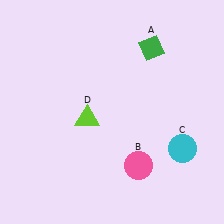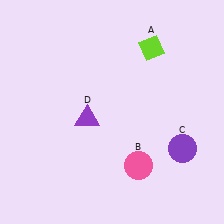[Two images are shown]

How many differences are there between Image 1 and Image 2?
There are 3 differences between the two images.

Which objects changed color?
A changed from green to lime. C changed from cyan to purple. D changed from lime to purple.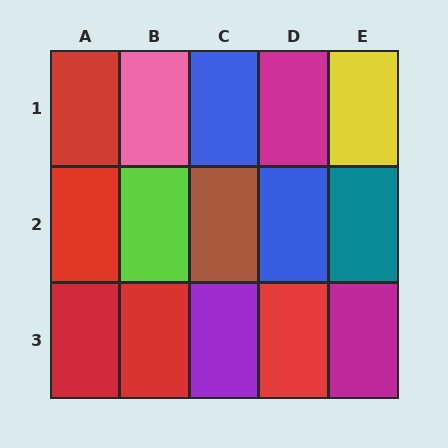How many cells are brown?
1 cell is brown.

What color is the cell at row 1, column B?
Pink.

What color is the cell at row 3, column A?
Red.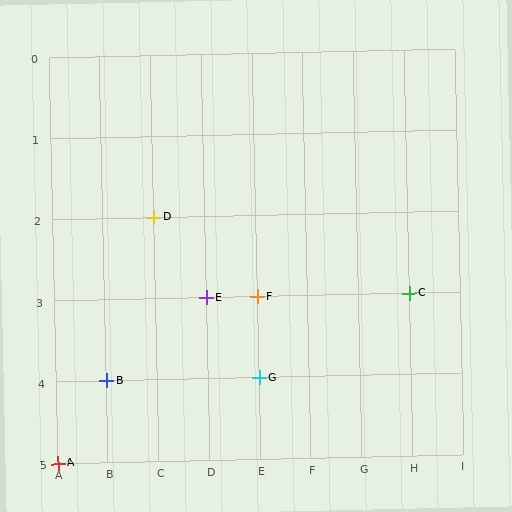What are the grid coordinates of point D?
Point D is at grid coordinates (C, 2).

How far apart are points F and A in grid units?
Points F and A are 4 columns and 2 rows apart (about 4.5 grid units diagonally).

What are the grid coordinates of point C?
Point C is at grid coordinates (H, 3).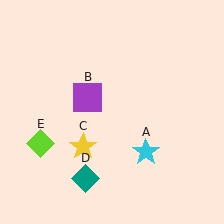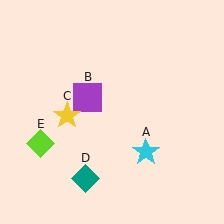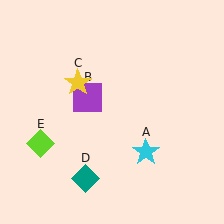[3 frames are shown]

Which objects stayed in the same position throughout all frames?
Cyan star (object A) and purple square (object B) and teal diamond (object D) and lime diamond (object E) remained stationary.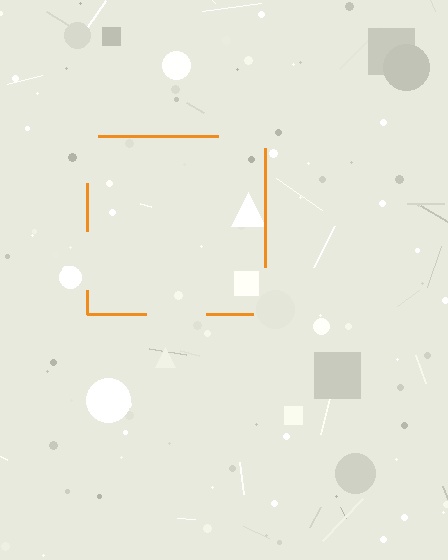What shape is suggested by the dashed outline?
The dashed outline suggests a square.